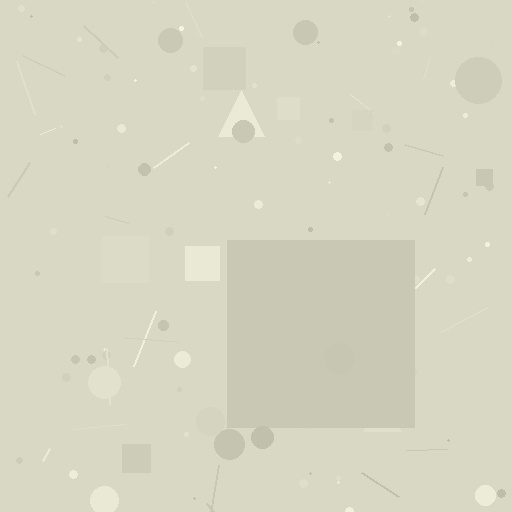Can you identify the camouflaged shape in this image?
The camouflaged shape is a square.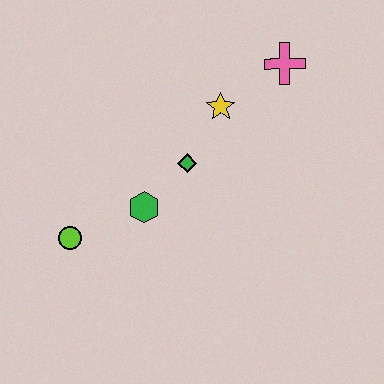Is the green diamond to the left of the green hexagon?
No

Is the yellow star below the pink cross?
Yes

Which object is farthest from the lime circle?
The pink cross is farthest from the lime circle.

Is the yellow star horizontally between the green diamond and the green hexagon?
No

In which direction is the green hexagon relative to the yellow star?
The green hexagon is below the yellow star.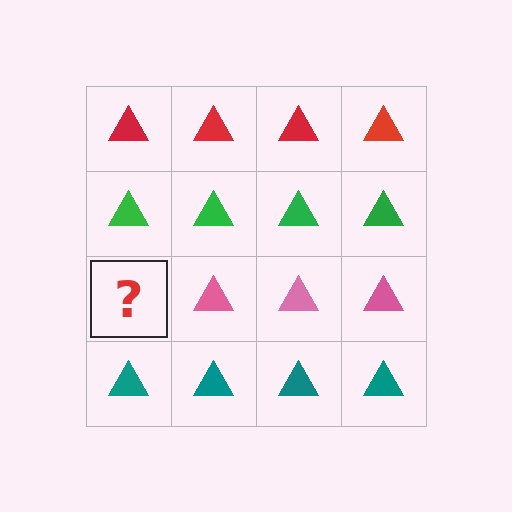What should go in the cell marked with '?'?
The missing cell should contain a pink triangle.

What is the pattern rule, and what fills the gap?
The rule is that each row has a consistent color. The gap should be filled with a pink triangle.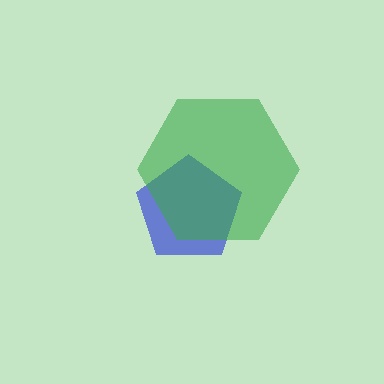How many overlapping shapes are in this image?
There are 2 overlapping shapes in the image.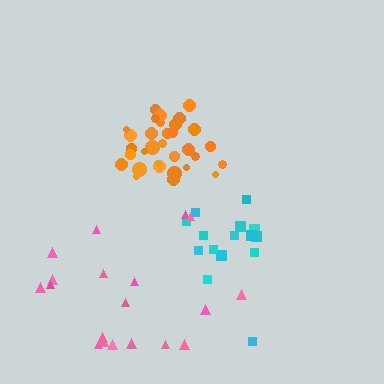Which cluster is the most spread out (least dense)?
Pink.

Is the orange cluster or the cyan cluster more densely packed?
Orange.